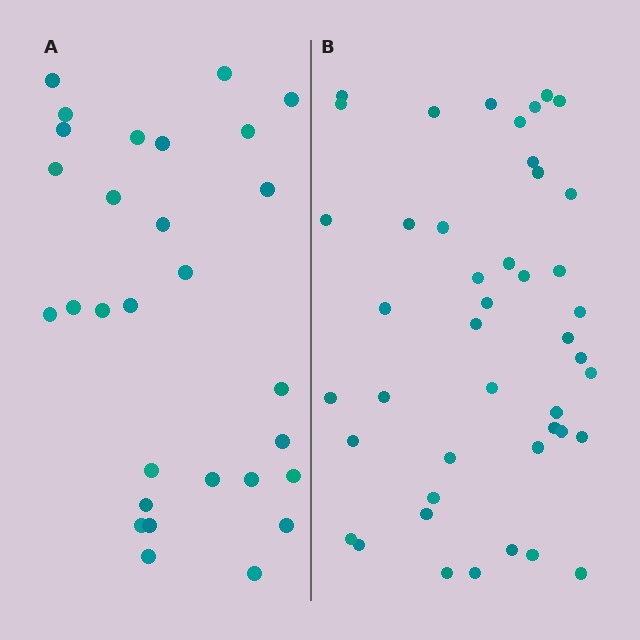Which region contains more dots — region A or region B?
Region B (the right region) has more dots.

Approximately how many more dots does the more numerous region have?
Region B has approximately 15 more dots than region A.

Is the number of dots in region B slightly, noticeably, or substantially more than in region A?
Region B has substantially more. The ratio is roughly 1.5 to 1.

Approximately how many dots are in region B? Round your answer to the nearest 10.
About 40 dots. (The exact count is 44, which rounds to 40.)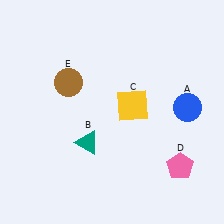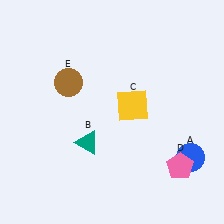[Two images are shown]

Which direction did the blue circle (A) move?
The blue circle (A) moved down.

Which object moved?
The blue circle (A) moved down.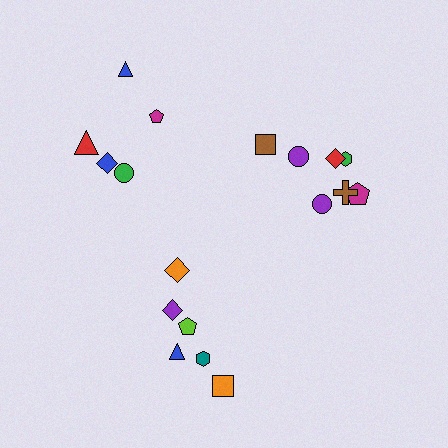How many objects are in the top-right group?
There are 7 objects.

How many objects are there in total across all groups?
There are 18 objects.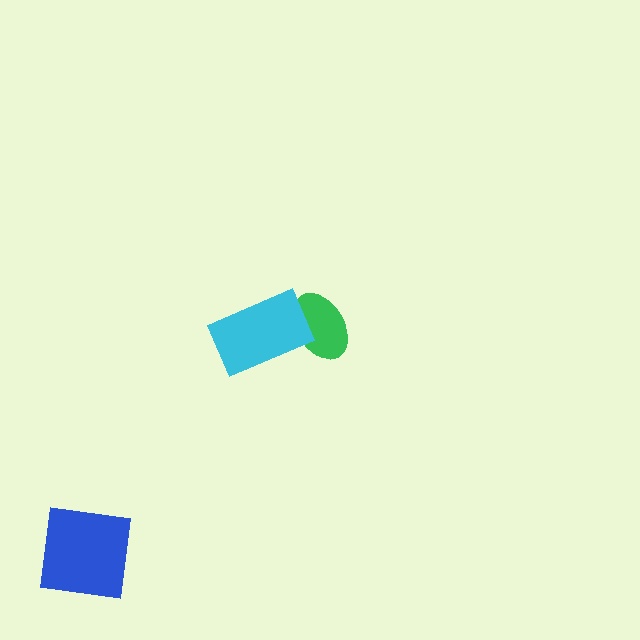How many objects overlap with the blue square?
0 objects overlap with the blue square.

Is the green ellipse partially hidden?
Yes, it is partially covered by another shape.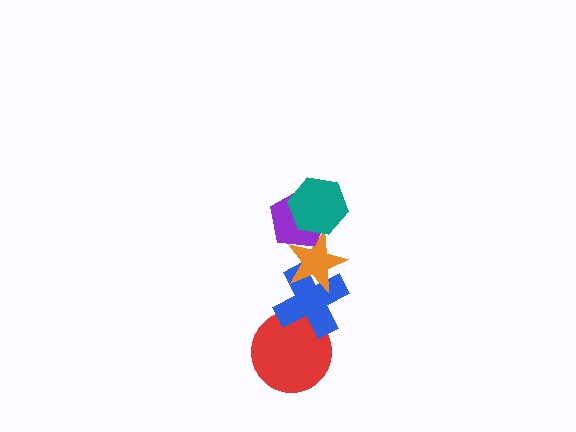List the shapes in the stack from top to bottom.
From top to bottom: the teal hexagon, the purple pentagon, the orange star, the blue cross, the red circle.